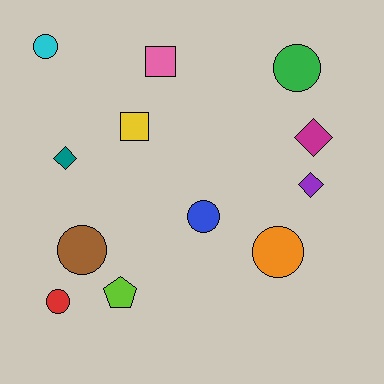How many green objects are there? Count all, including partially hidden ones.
There is 1 green object.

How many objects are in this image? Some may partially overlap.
There are 12 objects.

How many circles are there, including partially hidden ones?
There are 6 circles.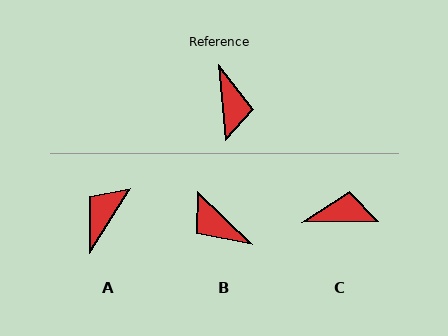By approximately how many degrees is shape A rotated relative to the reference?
Approximately 143 degrees counter-clockwise.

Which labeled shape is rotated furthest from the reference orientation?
A, about 143 degrees away.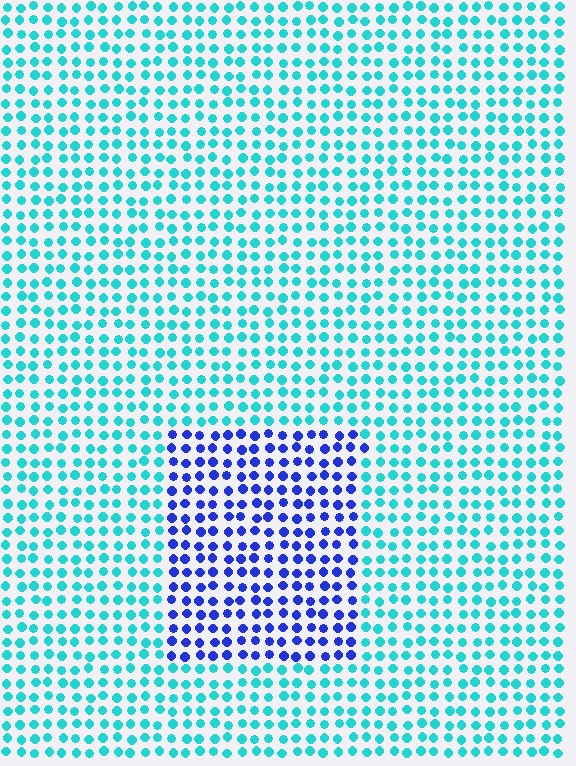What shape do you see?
I see a rectangle.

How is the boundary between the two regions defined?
The boundary is defined purely by a slight shift in hue (about 57 degrees). Spacing, size, and orientation are identical on both sides.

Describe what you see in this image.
The image is filled with small cyan elements in a uniform arrangement. A rectangle-shaped region is visible where the elements are tinted to a slightly different hue, forming a subtle color boundary.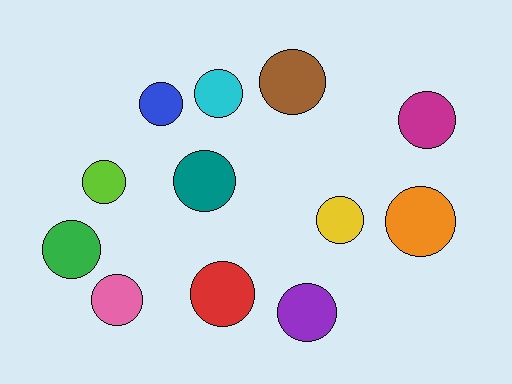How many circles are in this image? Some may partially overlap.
There are 12 circles.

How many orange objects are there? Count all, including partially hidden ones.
There is 1 orange object.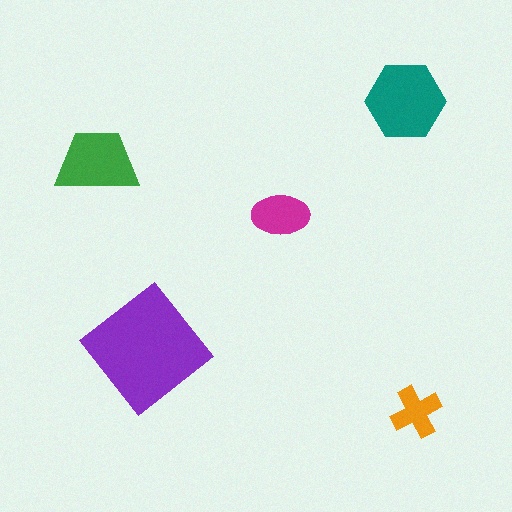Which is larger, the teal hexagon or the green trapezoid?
The teal hexagon.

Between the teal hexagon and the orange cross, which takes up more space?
The teal hexagon.